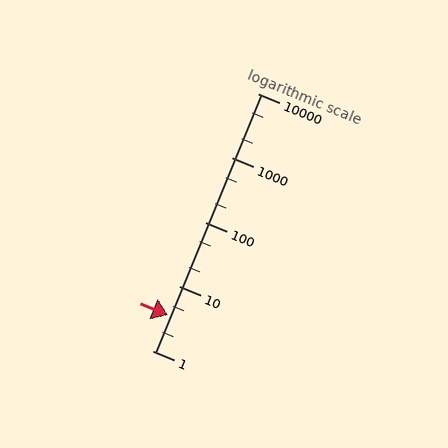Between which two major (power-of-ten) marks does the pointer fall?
The pointer is between 1 and 10.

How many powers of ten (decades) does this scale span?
The scale spans 4 decades, from 1 to 10000.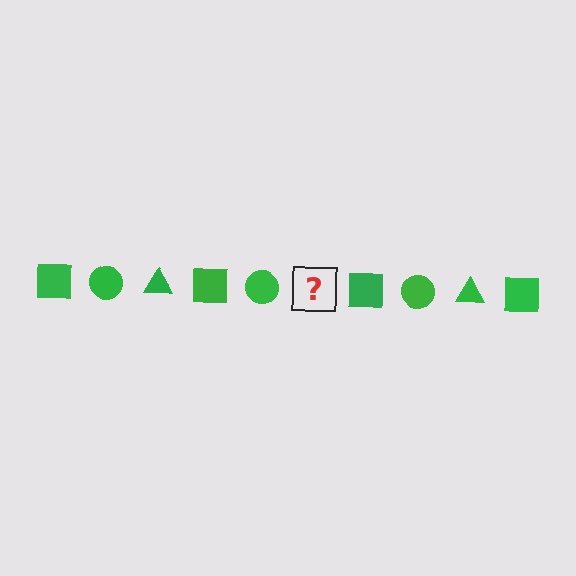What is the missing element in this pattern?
The missing element is a green triangle.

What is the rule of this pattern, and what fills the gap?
The rule is that the pattern cycles through square, circle, triangle shapes in green. The gap should be filled with a green triangle.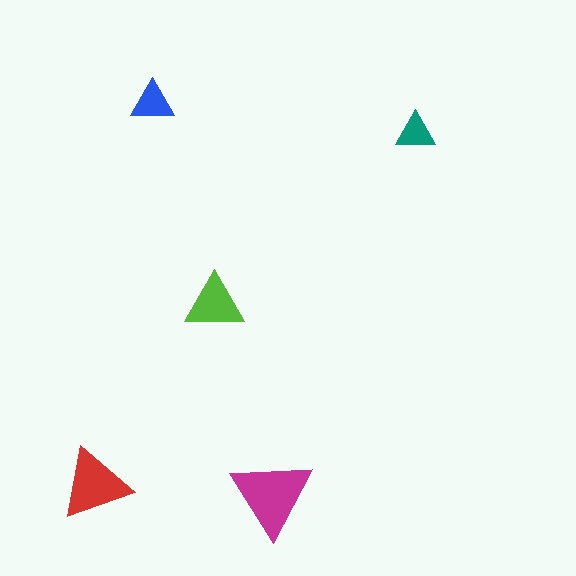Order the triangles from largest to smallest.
the magenta one, the red one, the lime one, the blue one, the teal one.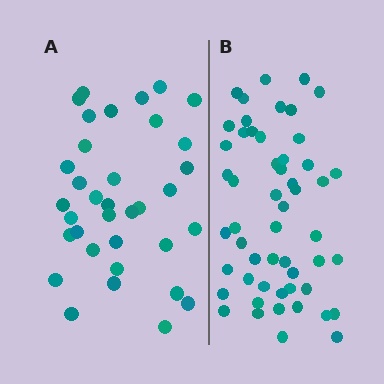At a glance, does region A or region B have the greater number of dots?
Region B (the right region) has more dots.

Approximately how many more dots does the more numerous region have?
Region B has approximately 20 more dots than region A.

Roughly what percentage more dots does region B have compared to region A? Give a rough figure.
About 50% more.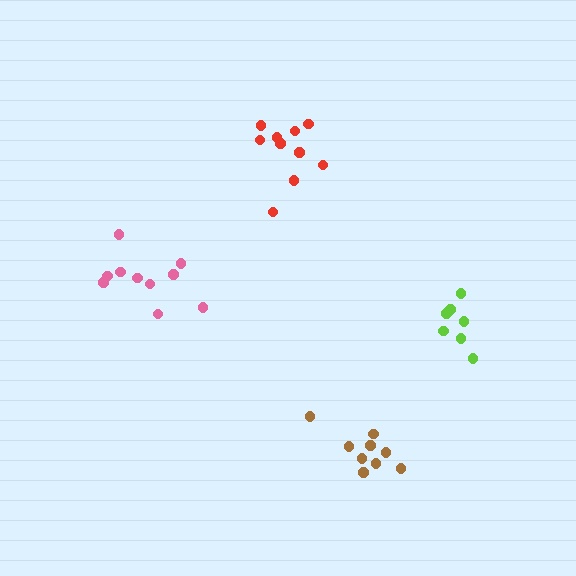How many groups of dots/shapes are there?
There are 4 groups.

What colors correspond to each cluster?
The clusters are colored: brown, lime, pink, red.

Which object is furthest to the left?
The pink cluster is leftmost.